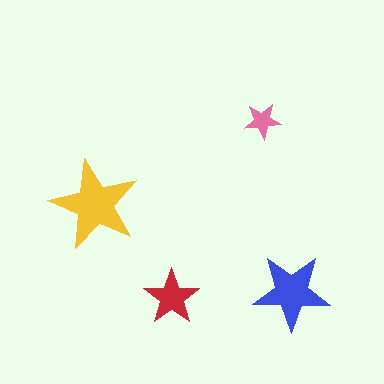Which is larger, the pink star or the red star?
The red one.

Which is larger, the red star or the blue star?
The blue one.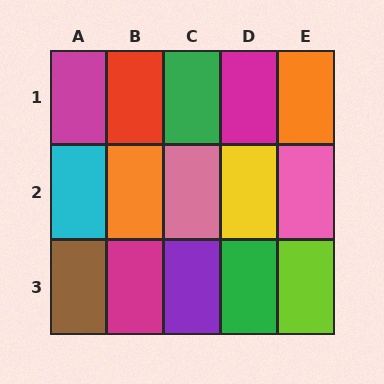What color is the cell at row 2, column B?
Orange.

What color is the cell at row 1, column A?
Magenta.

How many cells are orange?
2 cells are orange.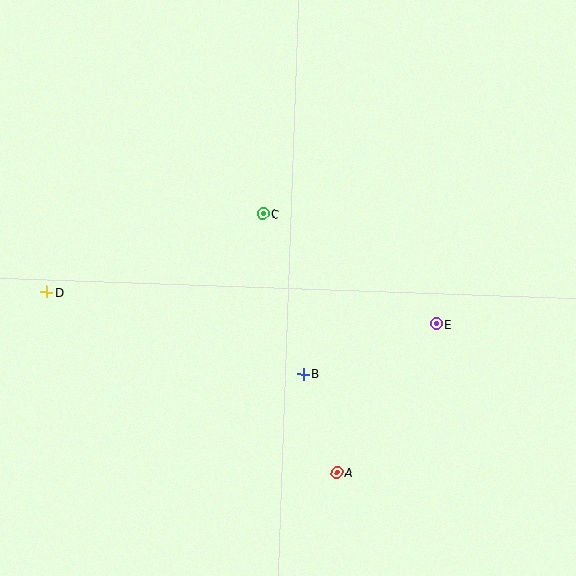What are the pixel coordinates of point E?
Point E is at (436, 324).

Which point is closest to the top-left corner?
Point D is closest to the top-left corner.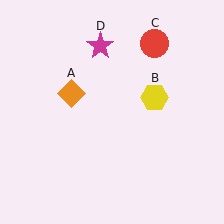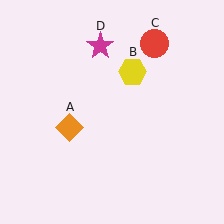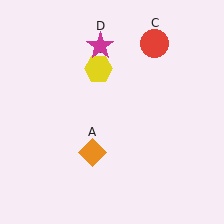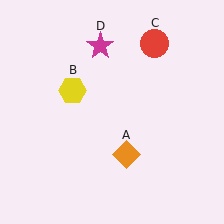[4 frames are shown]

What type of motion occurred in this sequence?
The orange diamond (object A), yellow hexagon (object B) rotated counterclockwise around the center of the scene.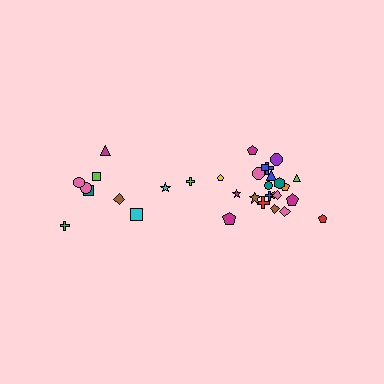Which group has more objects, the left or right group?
The right group.